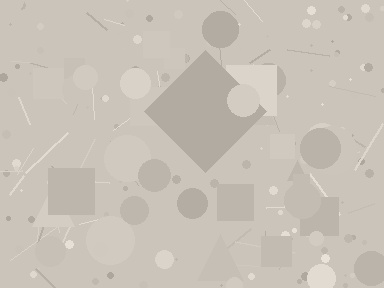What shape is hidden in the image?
A diamond is hidden in the image.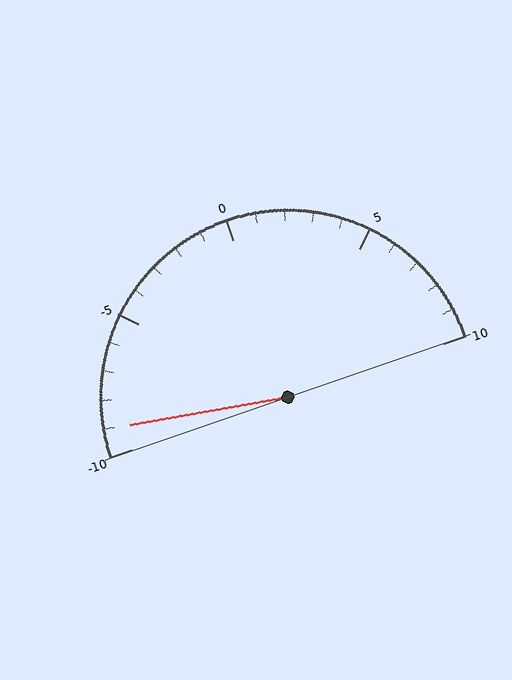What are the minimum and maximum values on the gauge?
The gauge ranges from -10 to 10.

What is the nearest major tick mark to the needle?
The nearest major tick mark is -10.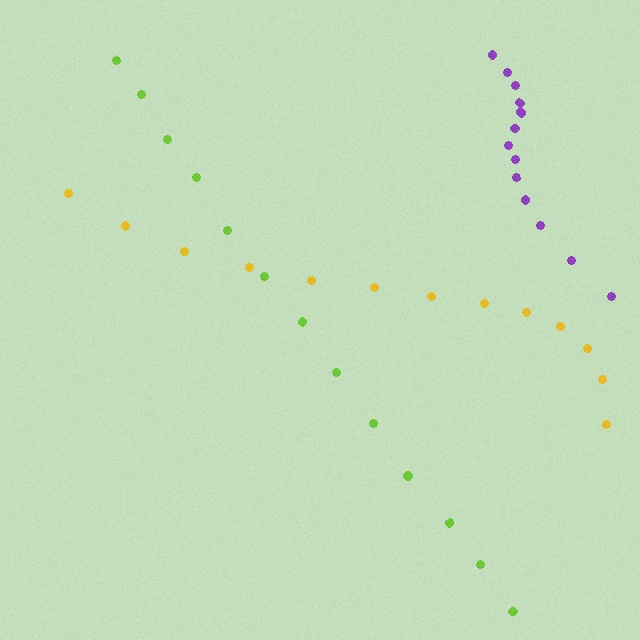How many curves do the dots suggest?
There are 3 distinct paths.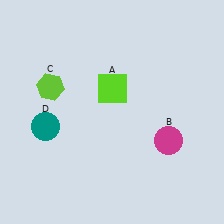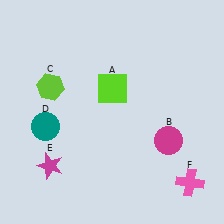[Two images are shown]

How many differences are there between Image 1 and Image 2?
There are 2 differences between the two images.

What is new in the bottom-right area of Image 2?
A pink cross (F) was added in the bottom-right area of Image 2.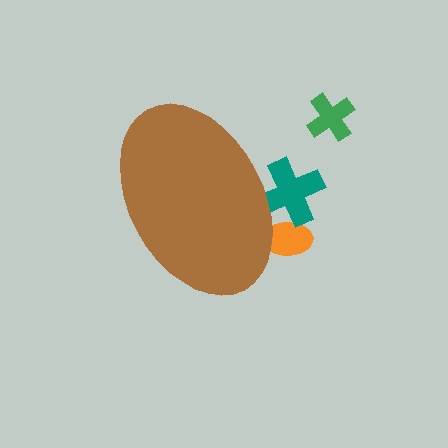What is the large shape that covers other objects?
A brown ellipse.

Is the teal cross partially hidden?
Yes, the teal cross is partially hidden behind the brown ellipse.